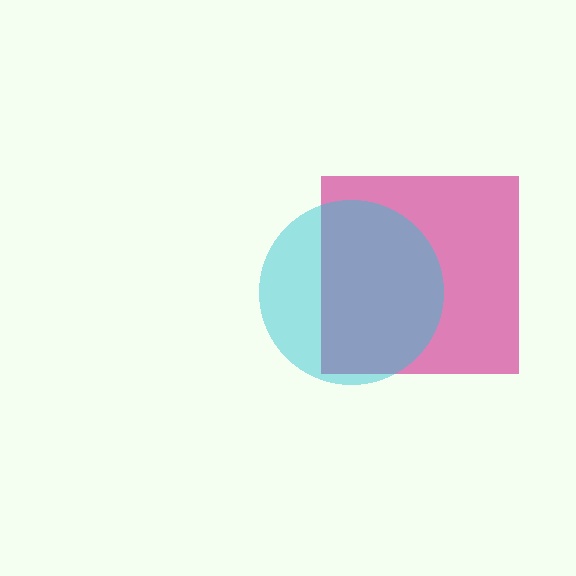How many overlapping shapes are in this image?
There are 2 overlapping shapes in the image.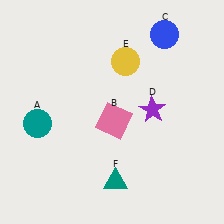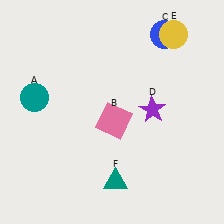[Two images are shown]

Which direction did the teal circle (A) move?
The teal circle (A) moved up.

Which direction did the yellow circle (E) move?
The yellow circle (E) moved right.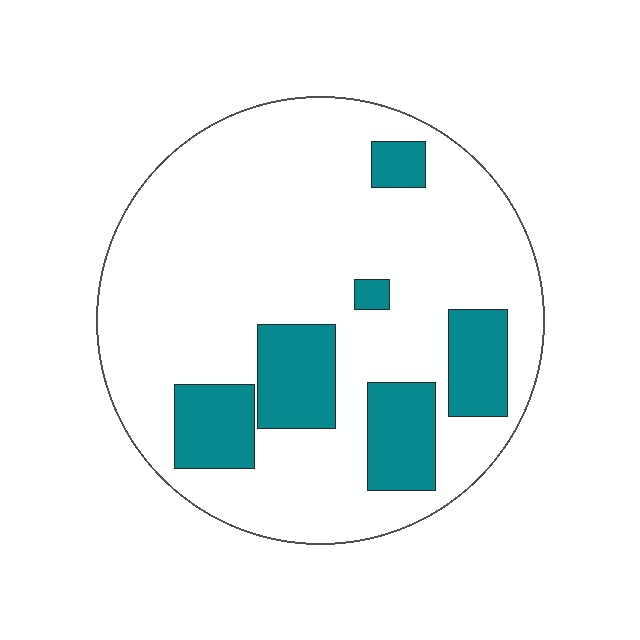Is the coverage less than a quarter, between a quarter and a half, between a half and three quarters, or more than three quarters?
Less than a quarter.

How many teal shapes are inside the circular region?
6.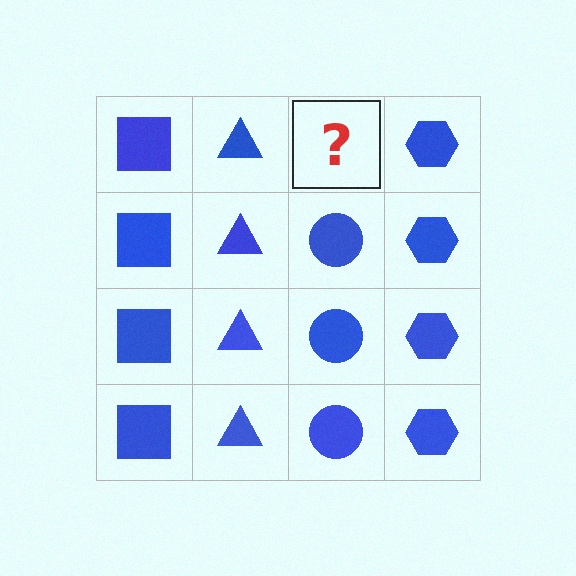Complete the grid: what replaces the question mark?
The question mark should be replaced with a blue circle.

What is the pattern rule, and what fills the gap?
The rule is that each column has a consistent shape. The gap should be filled with a blue circle.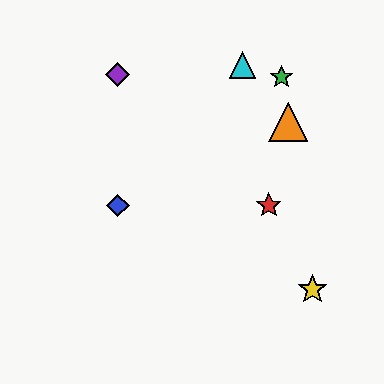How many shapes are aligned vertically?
2 shapes (the blue diamond, the purple diamond) are aligned vertically.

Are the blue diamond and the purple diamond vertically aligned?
Yes, both are at x≈118.